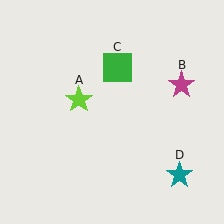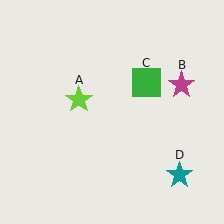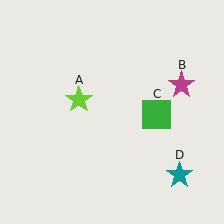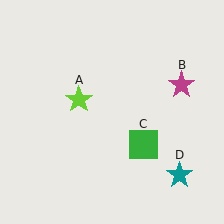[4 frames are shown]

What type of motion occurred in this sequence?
The green square (object C) rotated clockwise around the center of the scene.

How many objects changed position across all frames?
1 object changed position: green square (object C).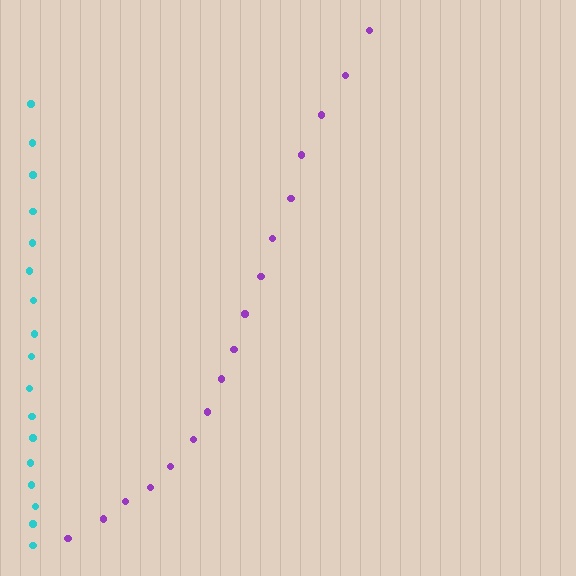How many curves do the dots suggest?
There are 2 distinct paths.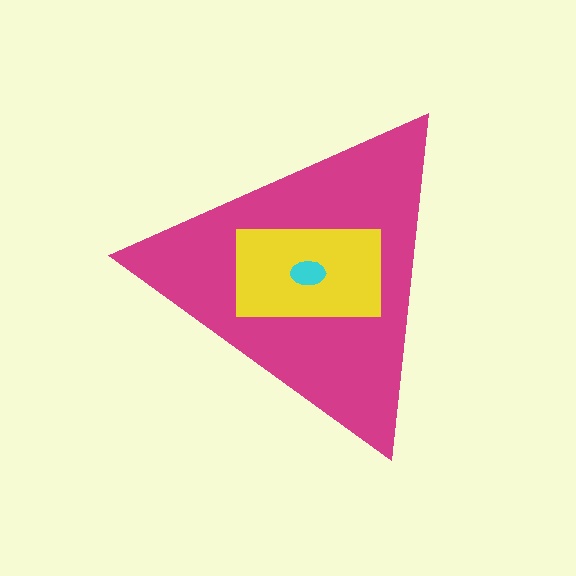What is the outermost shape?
The magenta triangle.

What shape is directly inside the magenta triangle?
The yellow rectangle.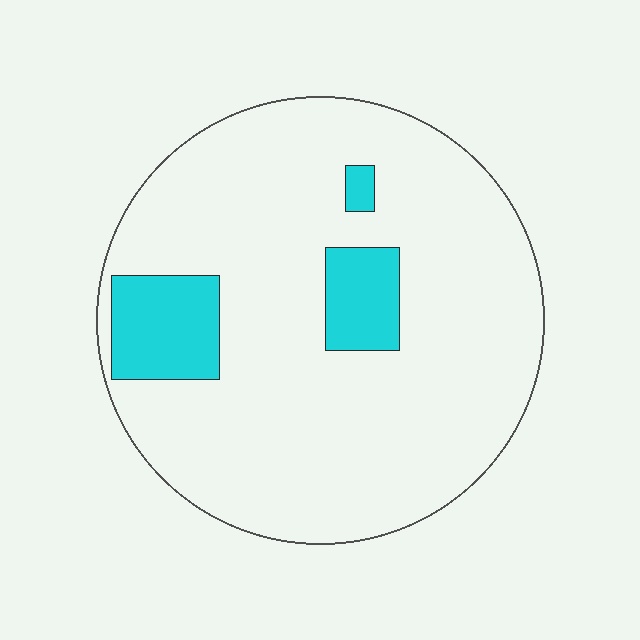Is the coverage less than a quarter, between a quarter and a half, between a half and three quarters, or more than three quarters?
Less than a quarter.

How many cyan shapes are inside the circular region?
3.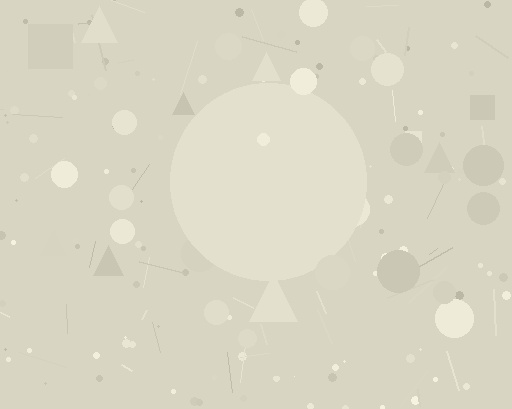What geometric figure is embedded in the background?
A circle is embedded in the background.